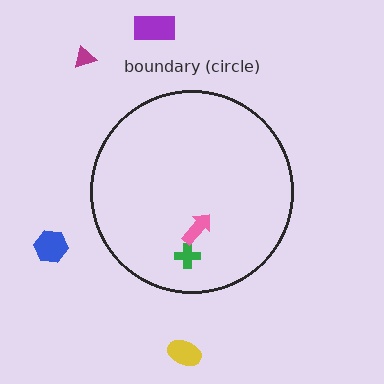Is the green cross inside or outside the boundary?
Inside.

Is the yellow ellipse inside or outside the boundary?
Outside.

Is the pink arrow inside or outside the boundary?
Inside.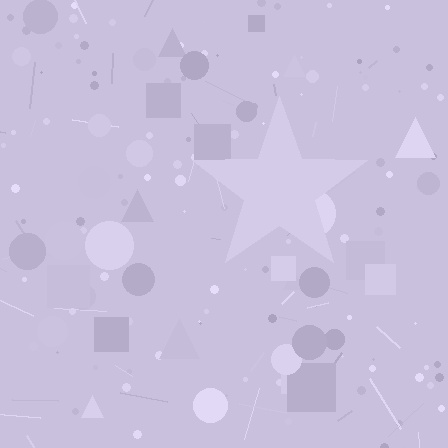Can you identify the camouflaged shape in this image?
The camouflaged shape is a star.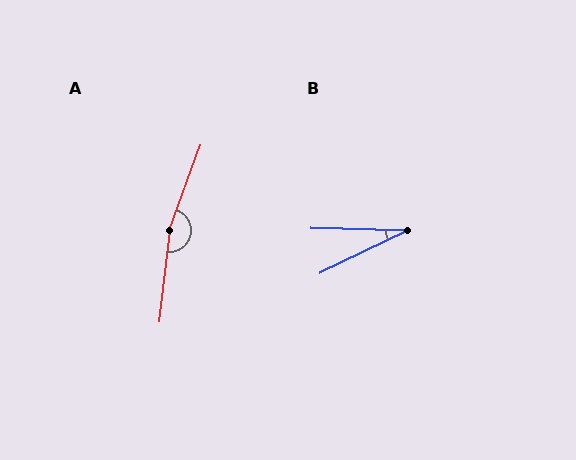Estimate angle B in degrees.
Approximately 27 degrees.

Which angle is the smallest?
B, at approximately 27 degrees.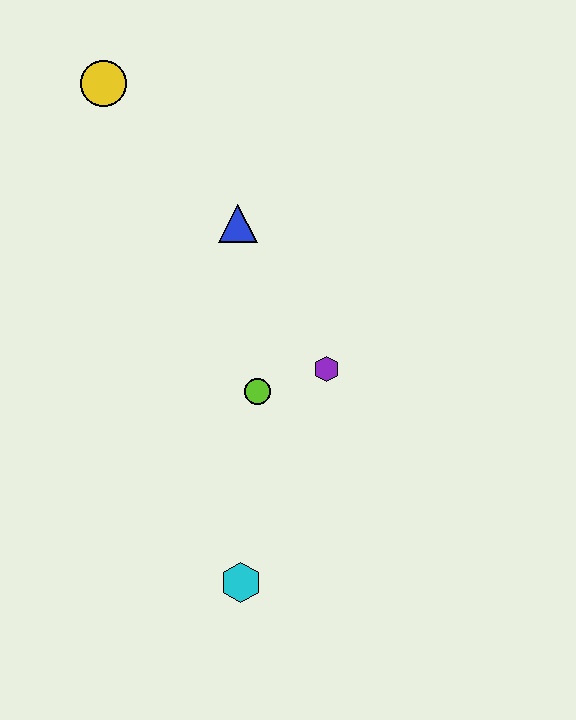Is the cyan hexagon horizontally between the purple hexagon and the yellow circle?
Yes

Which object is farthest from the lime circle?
The yellow circle is farthest from the lime circle.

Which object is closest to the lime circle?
The purple hexagon is closest to the lime circle.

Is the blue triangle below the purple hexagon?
No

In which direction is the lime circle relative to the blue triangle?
The lime circle is below the blue triangle.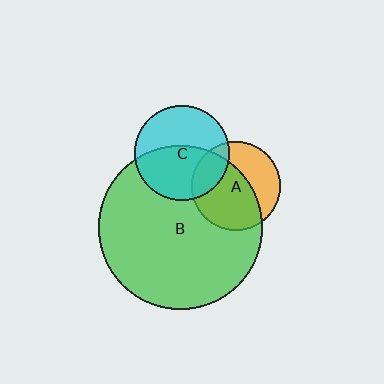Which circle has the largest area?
Circle B (green).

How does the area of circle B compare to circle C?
Approximately 3.0 times.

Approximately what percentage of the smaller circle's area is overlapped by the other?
Approximately 55%.